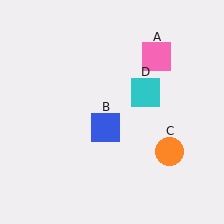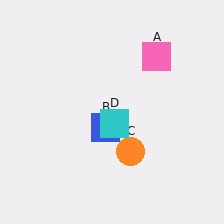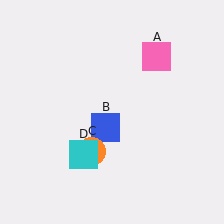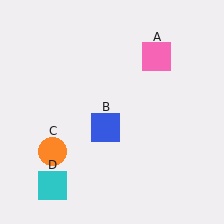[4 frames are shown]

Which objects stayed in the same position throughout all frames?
Pink square (object A) and blue square (object B) remained stationary.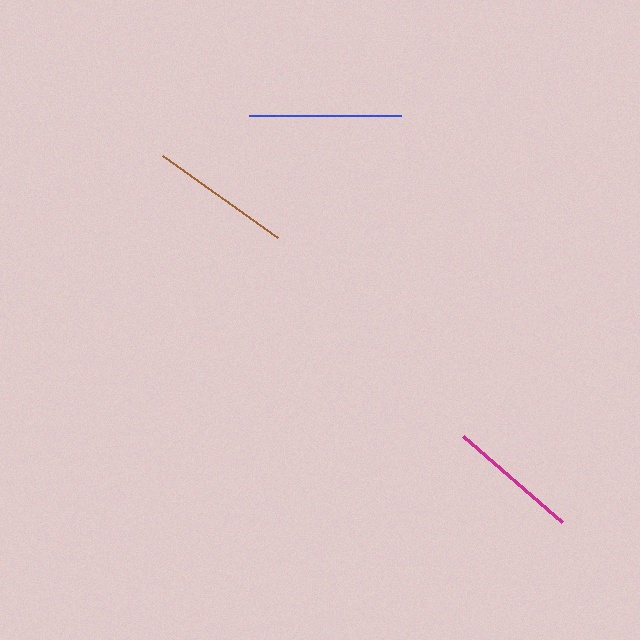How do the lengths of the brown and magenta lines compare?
The brown and magenta lines are approximately the same length.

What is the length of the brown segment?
The brown segment is approximately 141 pixels long.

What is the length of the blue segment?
The blue segment is approximately 152 pixels long.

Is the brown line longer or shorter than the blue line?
The blue line is longer than the brown line.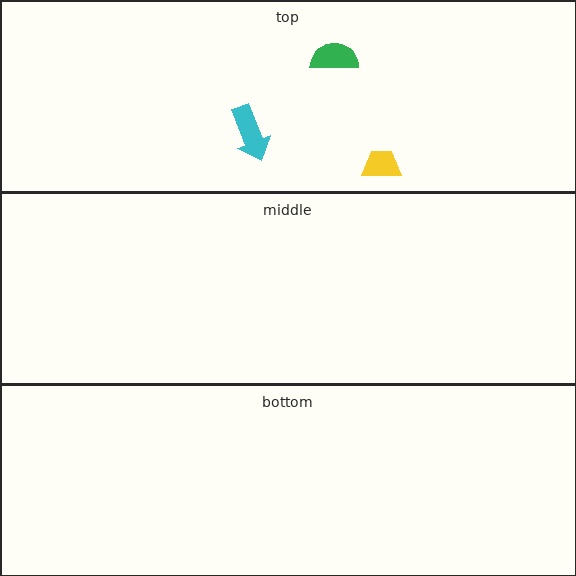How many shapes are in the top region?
3.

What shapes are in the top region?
The cyan arrow, the green semicircle, the yellow trapezoid.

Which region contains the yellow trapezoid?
The top region.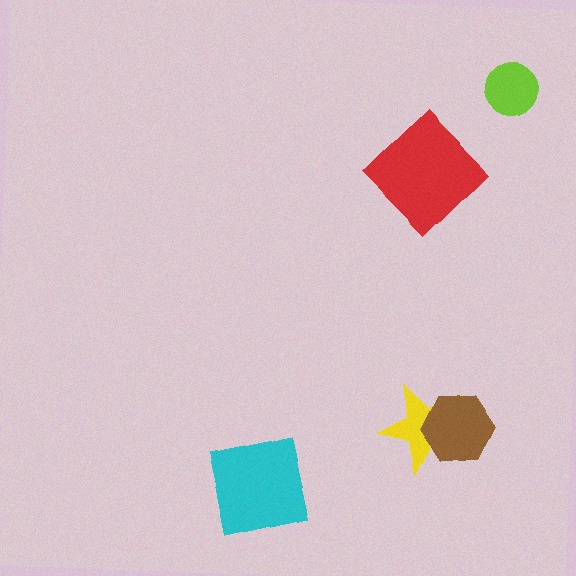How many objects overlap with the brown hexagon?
1 object overlaps with the brown hexagon.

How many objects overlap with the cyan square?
0 objects overlap with the cyan square.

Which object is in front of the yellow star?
The brown hexagon is in front of the yellow star.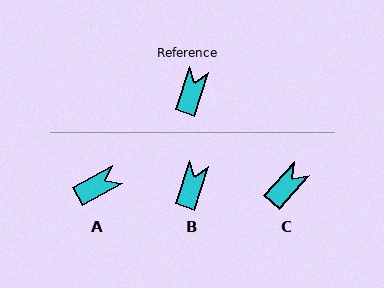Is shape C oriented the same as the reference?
No, it is off by about 24 degrees.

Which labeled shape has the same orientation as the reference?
B.